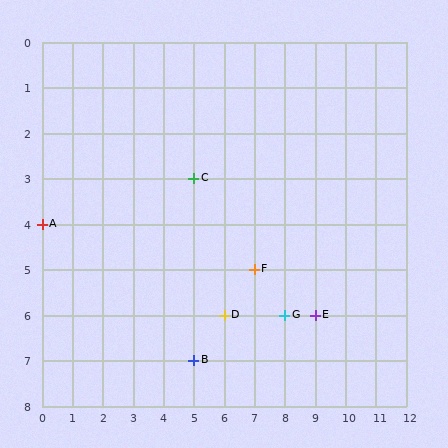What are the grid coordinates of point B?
Point B is at grid coordinates (5, 7).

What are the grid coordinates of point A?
Point A is at grid coordinates (0, 4).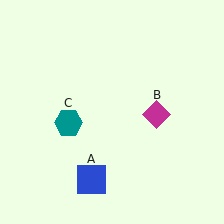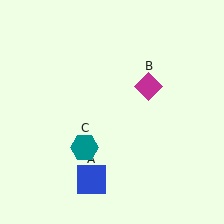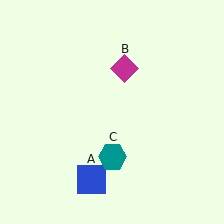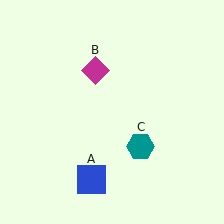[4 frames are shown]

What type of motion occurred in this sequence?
The magenta diamond (object B), teal hexagon (object C) rotated counterclockwise around the center of the scene.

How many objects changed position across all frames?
2 objects changed position: magenta diamond (object B), teal hexagon (object C).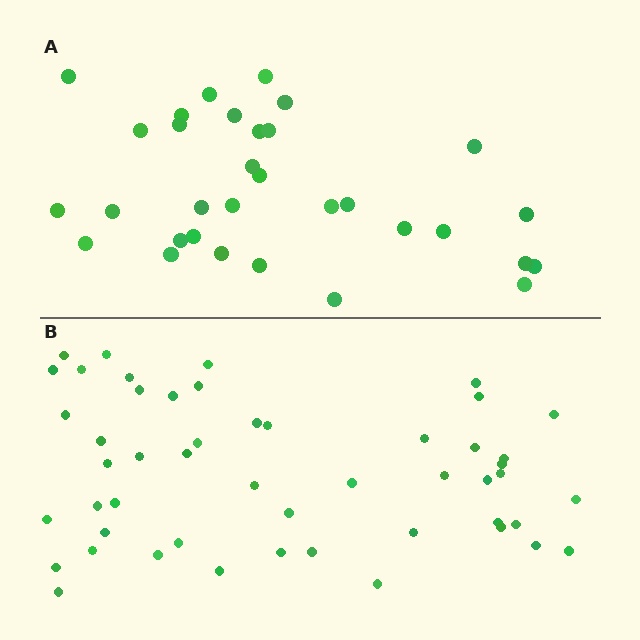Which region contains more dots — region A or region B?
Region B (the bottom region) has more dots.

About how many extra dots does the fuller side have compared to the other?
Region B has approximately 20 more dots than region A.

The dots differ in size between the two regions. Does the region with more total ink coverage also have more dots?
No. Region A has more total ink coverage because its dots are larger, but region B actually contains more individual dots. Total area can be misleading — the number of items is what matters here.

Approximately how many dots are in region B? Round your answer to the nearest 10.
About 50 dots.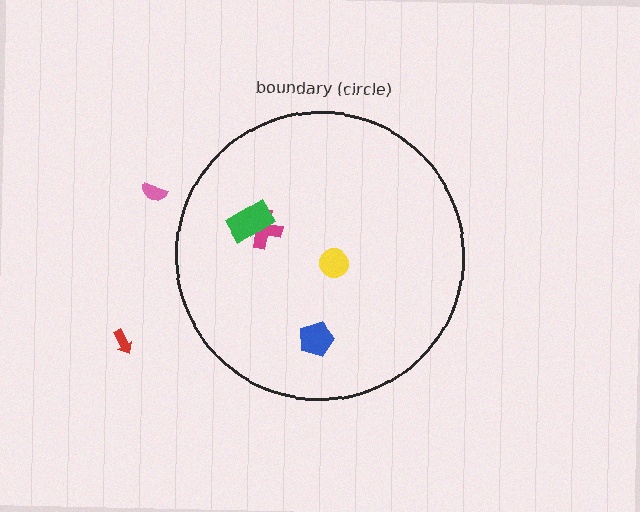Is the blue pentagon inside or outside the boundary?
Inside.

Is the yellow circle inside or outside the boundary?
Inside.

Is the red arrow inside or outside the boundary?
Outside.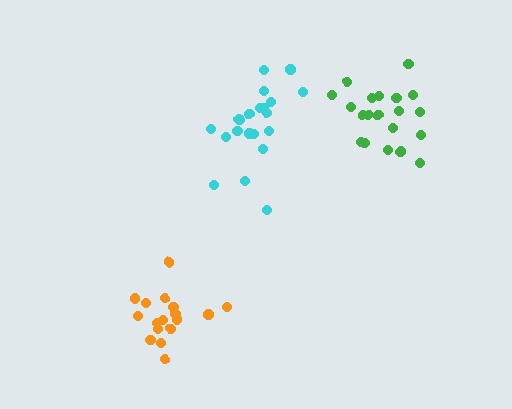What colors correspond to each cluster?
The clusters are colored: green, cyan, orange.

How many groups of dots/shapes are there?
There are 3 groups.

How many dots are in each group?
Group 1: 21 dots, Group 2: 21 dots, Group 3: 18 dots (60 total).